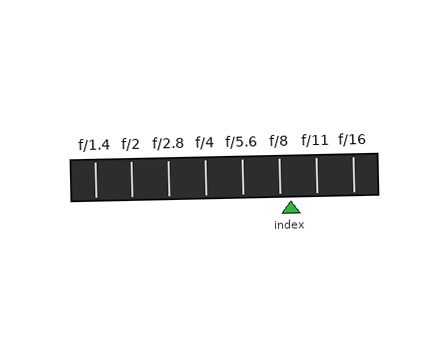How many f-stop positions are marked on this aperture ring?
There are 8 f-stop positions marked.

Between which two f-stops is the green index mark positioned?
The index mark is between f/8 and f/11.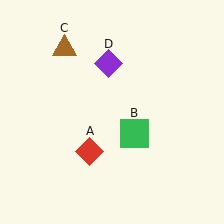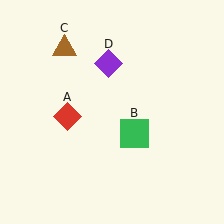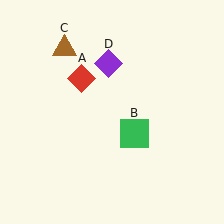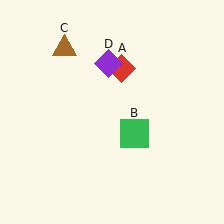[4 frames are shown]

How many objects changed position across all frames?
1 object changed position: red diamond (object A).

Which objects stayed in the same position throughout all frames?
Green square (object B) and brown triangle (object C) and purple diamond (object D) remained stationary.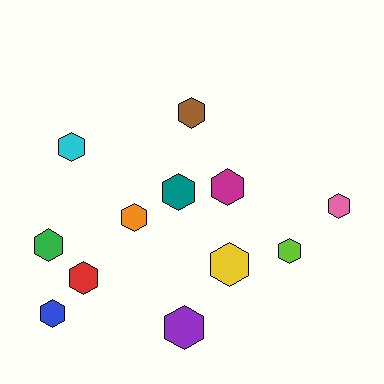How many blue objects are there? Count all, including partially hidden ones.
There is 1 blue object.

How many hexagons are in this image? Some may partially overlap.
There are 12 hexagons.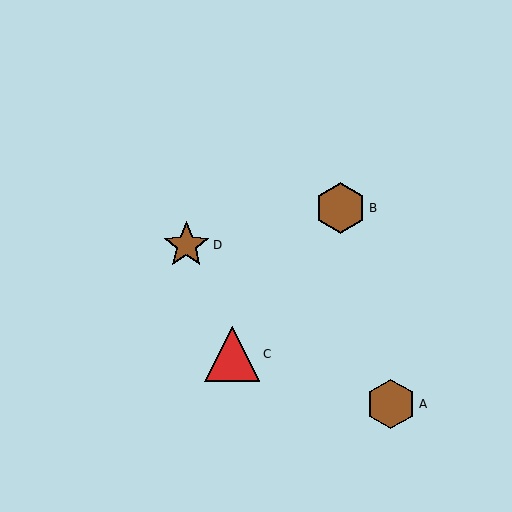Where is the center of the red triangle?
The center of the red triangle is at (232, 354).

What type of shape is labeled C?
Shape C is a red triangle.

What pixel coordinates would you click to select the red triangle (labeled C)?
Click at (232, 354) to select the red triangle C.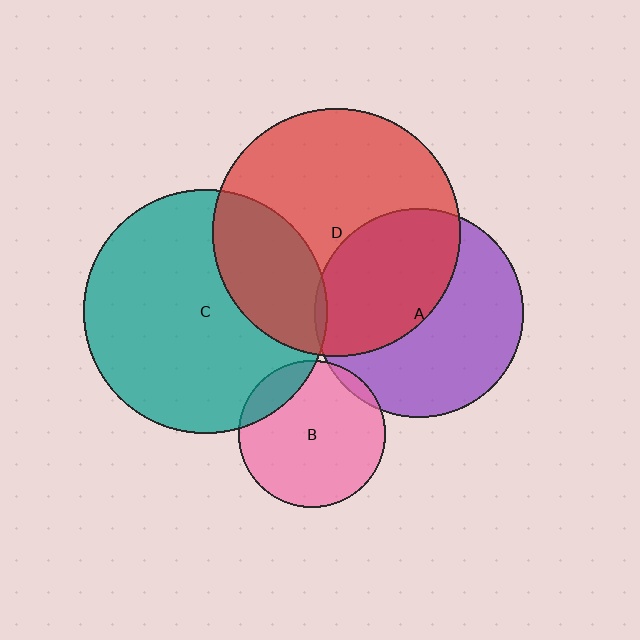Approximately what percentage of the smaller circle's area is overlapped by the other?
Approximately 25%.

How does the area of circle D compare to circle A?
Approximately 1.4 times.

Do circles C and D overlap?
Yes.